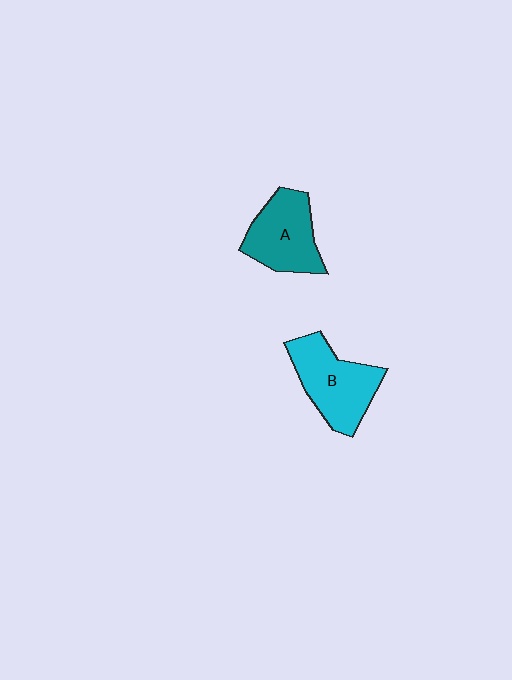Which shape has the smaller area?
Shape A (teal).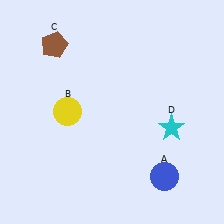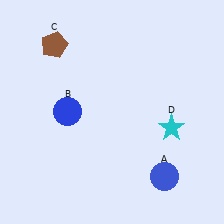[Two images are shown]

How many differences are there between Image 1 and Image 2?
There is 1 difference between the two images.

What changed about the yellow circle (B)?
In Image 1, B is yellow. In Image 2, it changed to blue.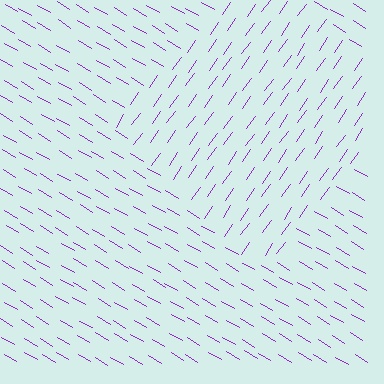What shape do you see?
I see a diamond.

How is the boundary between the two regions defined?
The boundary is defined purely by a change in line orientation (approximately 86 degrees difference). All lines are the same color and thickness.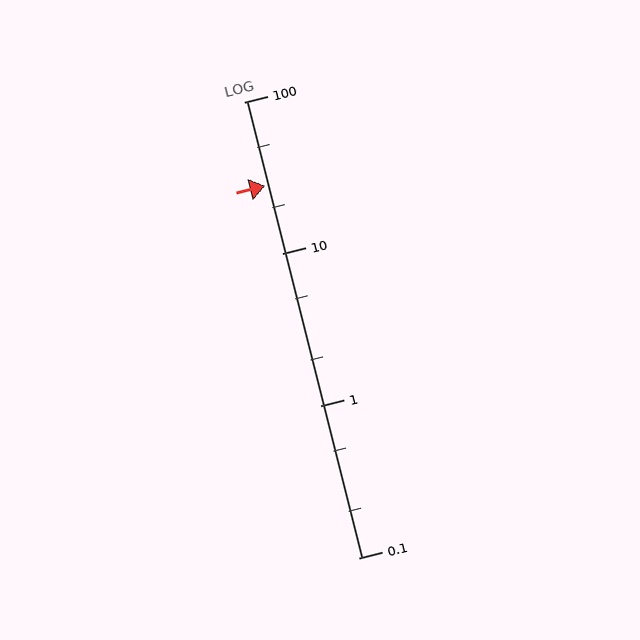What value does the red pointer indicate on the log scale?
The pointer indicates approximately 28.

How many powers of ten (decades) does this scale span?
The scale spans 3 decades, from 0.1 to 100.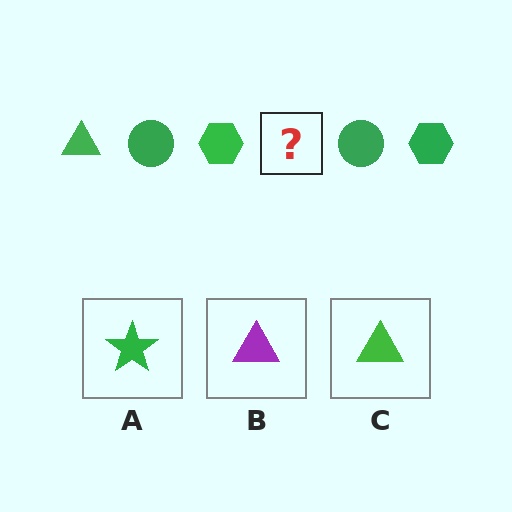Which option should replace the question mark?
Option C.